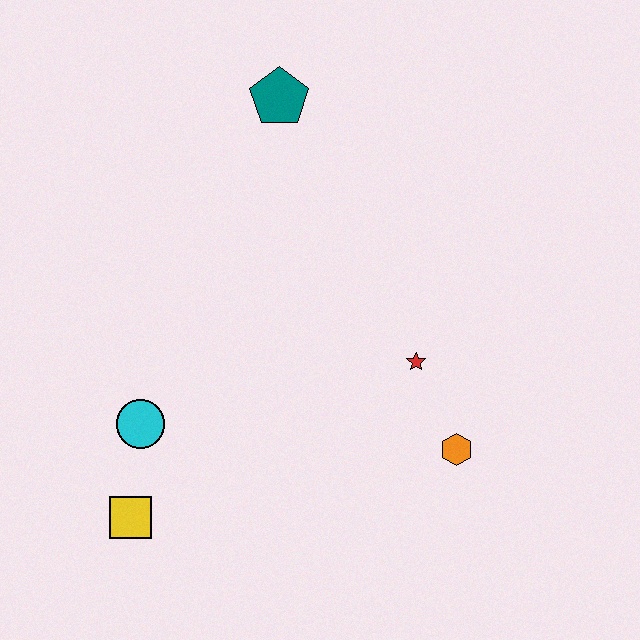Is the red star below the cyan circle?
No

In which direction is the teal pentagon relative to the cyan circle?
The teal pentagon is above the cyan circle.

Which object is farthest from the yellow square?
The teal pentagon is farthest from the yellow square.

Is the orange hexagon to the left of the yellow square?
No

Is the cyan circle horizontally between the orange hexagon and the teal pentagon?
No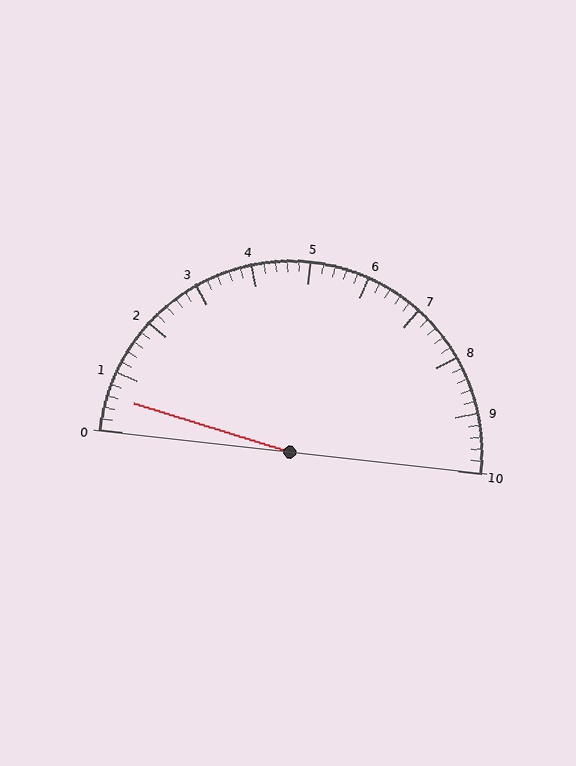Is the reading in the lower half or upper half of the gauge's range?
The reading is in the lower half of the range (0 to 10).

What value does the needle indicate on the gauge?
The needle indicates approximately 0.6.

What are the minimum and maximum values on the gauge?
The gauge ranges from 0 to 10.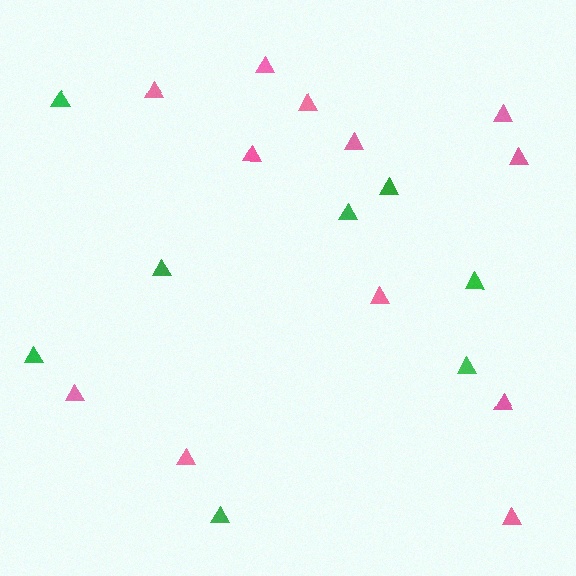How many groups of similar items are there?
There are 2 groups: one group of pink triangles (12) and one group of green triangles (8).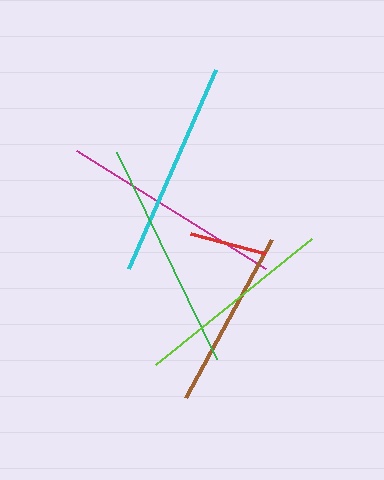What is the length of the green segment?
The green segment is approximately 230 pixels long.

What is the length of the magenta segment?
The magenta segment is approximately 224 pixels long.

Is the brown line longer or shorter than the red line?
The brown line is longer than the red line.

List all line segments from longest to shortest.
From longest to shortest: green, magenta, cyan, lime, brown, red.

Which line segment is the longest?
The green line is the longest at approximately 230 pixels.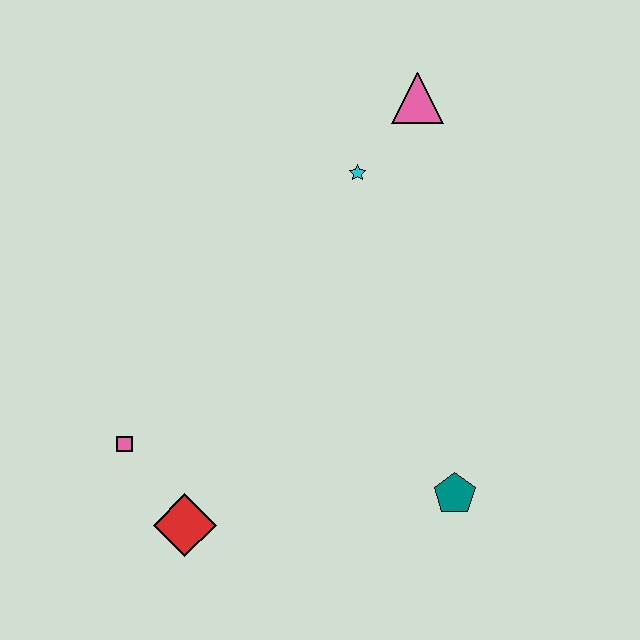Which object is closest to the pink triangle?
The cyan star is closest to the pink triangle.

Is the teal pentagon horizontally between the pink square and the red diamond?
No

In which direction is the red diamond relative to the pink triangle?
The red diamond is below the pink triangle.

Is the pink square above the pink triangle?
No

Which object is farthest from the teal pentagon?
The pink triangle is farthest from the teal pentagon.